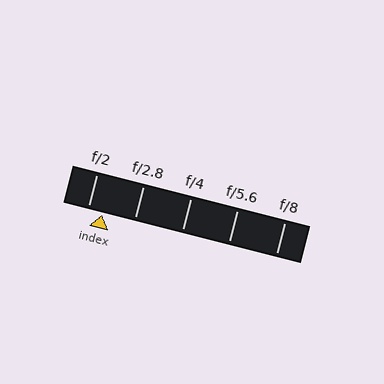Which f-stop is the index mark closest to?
The index mark is closest to f/2.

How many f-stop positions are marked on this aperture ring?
There are 5 f-stop positions marked.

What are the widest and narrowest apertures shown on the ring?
The widest aperture shown is f/2 and the narrowest is f/8.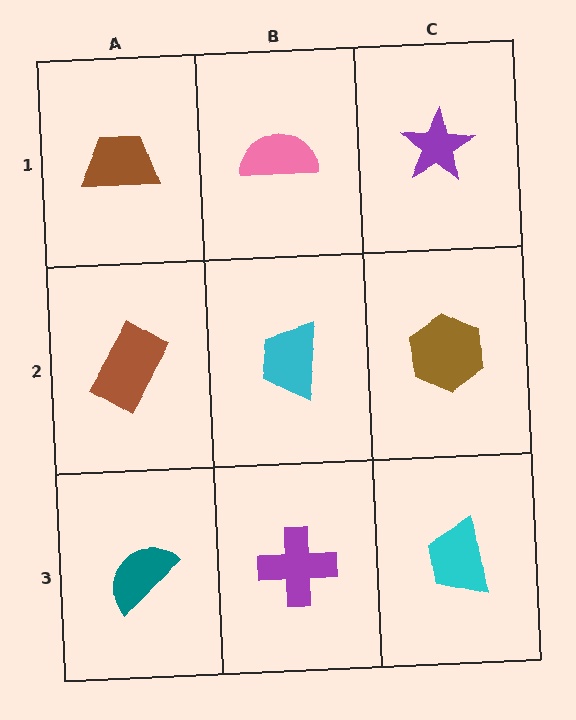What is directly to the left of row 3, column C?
A purple cross.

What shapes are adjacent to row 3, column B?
A cyan trapezoid (row 2, column B), a teal semicircle (row 3, column A), a cyan trapezoid (row 3, column C).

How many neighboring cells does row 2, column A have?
3.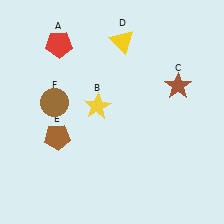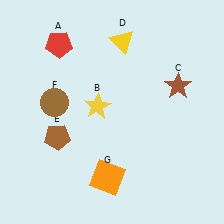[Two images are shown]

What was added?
An orange square (G) was added in Image 2.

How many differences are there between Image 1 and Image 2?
There is 1 difference between the two images.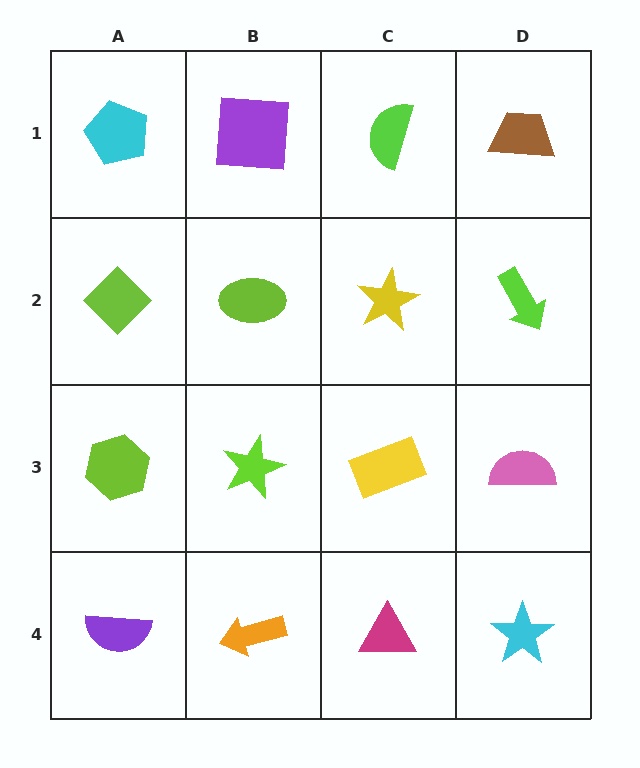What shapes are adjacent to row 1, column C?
A yellow star (row 2, column C), a purple square (row 1, column B), a brown trapezoid (row 1, column D).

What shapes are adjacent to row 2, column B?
A purple square (row 1, column B), a lime star (row 3, column B), a lime diamond (row 2, column A), a yellow star (row 2, column C).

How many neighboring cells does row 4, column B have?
3.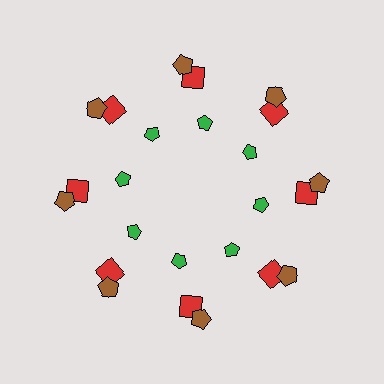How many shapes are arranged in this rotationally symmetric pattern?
There are 24 shapes, arranged in 8 groups of 3.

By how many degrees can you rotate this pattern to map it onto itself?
The pattern maps onto itself every 45 degrees of rotation.